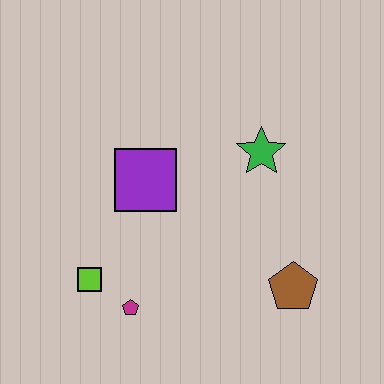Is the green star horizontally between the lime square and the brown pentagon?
Yes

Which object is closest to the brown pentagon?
The green star is closest to the brown pentagon.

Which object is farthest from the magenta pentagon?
The green star is farthest from the magenta pentagon.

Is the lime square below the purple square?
Yes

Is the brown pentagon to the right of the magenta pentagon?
Yes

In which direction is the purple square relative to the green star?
The purple square is to the left of the green star.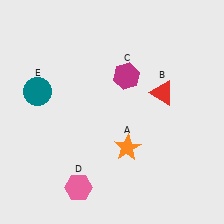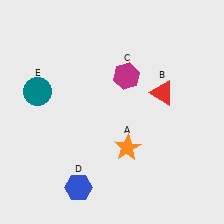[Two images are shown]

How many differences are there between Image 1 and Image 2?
There is 1 difference between the two images.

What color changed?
The hexagon (D) changed from pink in Image 1 to blue in Image 2.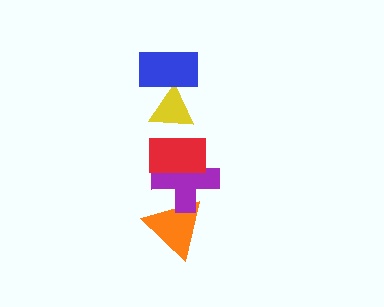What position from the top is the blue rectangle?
The blue rectangle is 1st from the top.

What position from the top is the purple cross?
The purple cross is 4th from the top.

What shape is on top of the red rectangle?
The yellow triangle is on top of the red rectangle.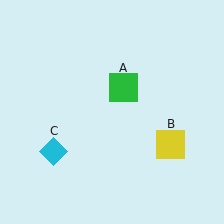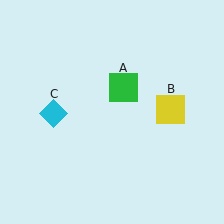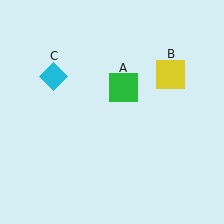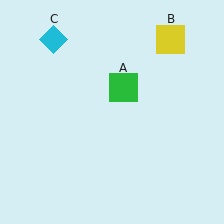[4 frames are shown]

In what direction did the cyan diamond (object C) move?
The cyan diamond (object C) moved up.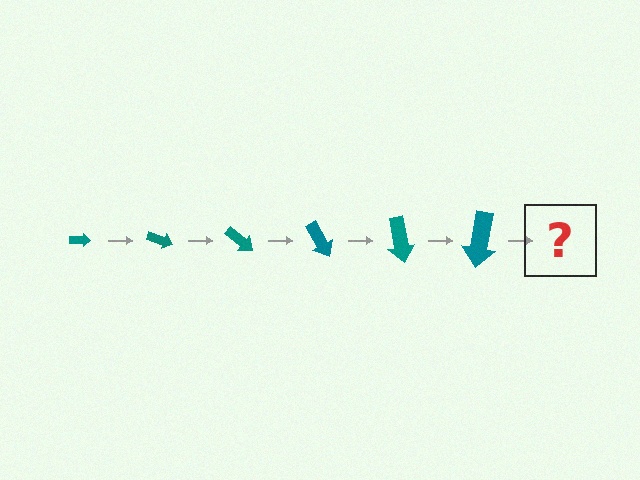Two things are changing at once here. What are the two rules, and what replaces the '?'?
The two rules are that the arrow grows larger each step and it rotates 20 degrees each step. The '?' should be an arrow, larger than the previous one and rotated 120 degrees from the start.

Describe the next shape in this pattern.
It should be an arrow, larger than the previous one and rotated 120 degrees from the start.